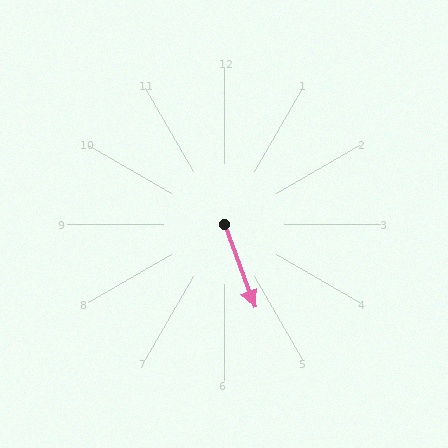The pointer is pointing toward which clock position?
Roughly 5 o'clock.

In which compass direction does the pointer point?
South.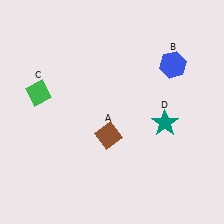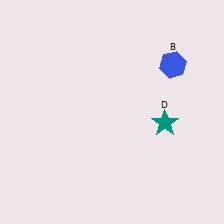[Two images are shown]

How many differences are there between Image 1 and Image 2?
There are 2 differences between the two images.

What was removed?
The brown diamond (A), the green diamond (C) were removed in Image 2.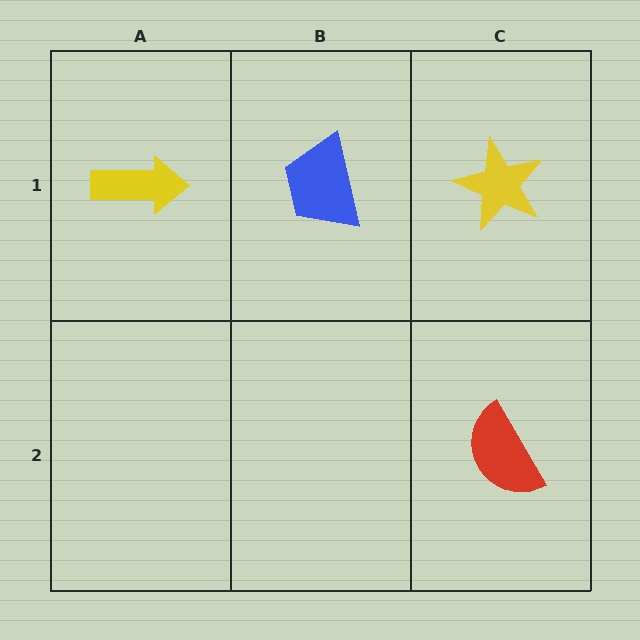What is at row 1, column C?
A yellow star.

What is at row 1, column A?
A yellow arrow.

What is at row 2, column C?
A red semicircle.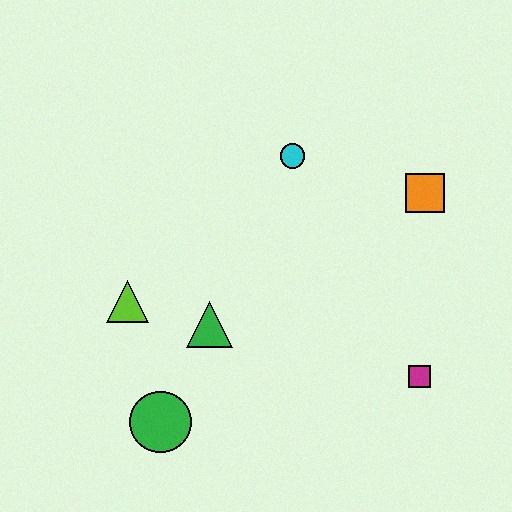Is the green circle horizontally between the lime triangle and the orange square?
Yes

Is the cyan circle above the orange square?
Yes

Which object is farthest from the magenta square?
The lime triangle is farthest from the magenta square.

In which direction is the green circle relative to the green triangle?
The green circle is below the green triangle.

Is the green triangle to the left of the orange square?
Yes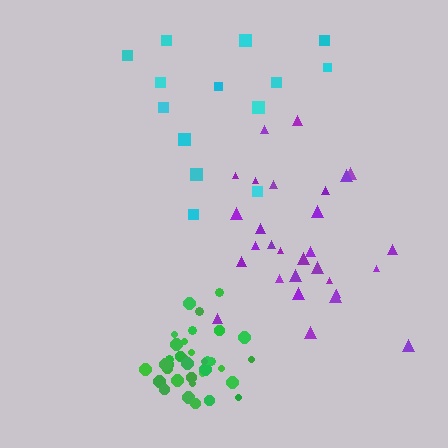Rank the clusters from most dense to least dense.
green, purple, cyan.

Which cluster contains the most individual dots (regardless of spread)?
Green (35).